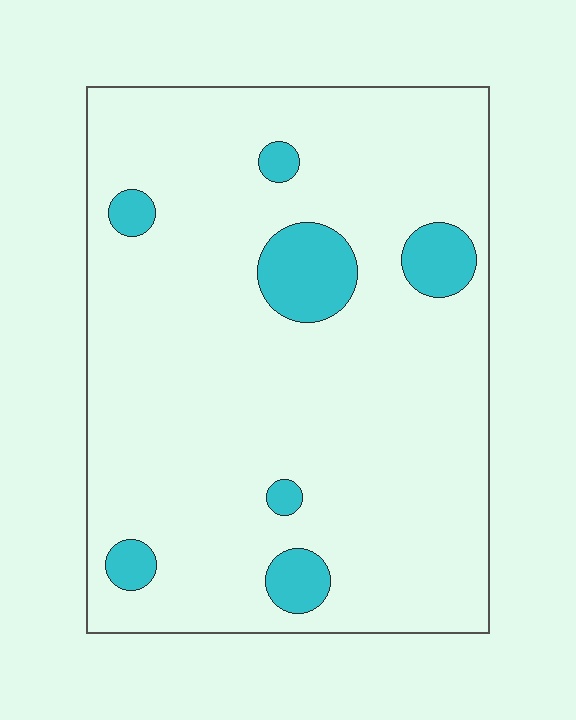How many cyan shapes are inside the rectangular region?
7.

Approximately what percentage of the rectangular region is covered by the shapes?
Approximately 10%.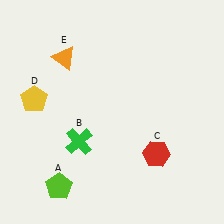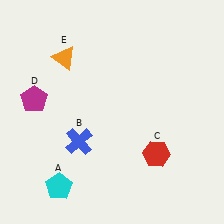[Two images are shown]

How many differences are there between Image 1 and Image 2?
There are 3 differences between the two images.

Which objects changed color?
A changed from lime to cyan. B changed from green to blue. D changed from yellow to magenta.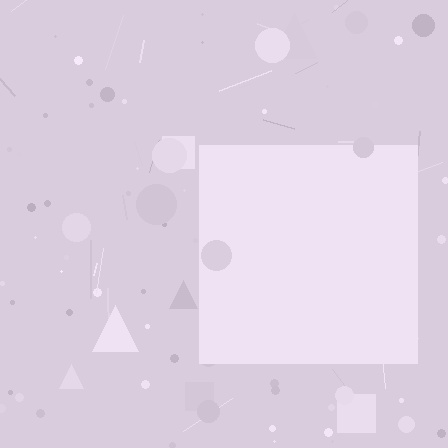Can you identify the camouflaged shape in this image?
The camouflaged shape is a square.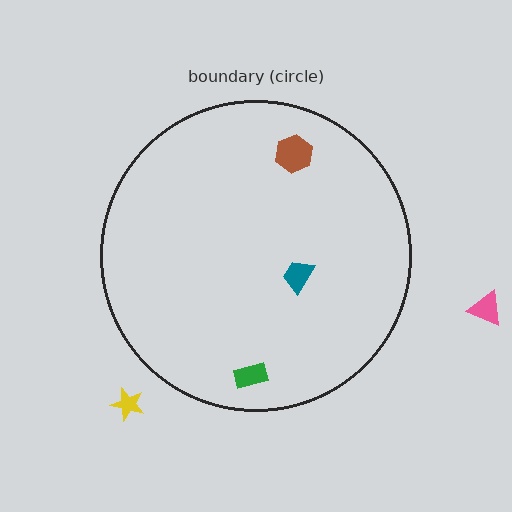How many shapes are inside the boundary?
3 inside, 2 outside.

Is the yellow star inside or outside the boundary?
Outside.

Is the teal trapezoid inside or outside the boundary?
Inside.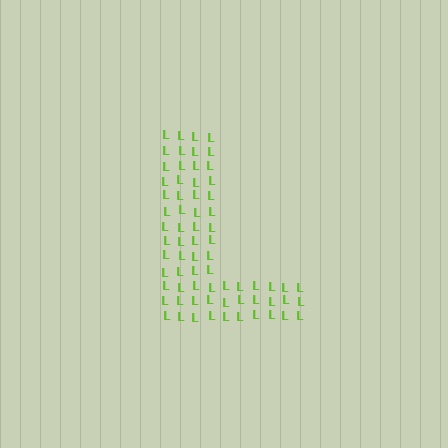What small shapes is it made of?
It is made of small letter L's.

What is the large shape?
The large shape is the letter L.